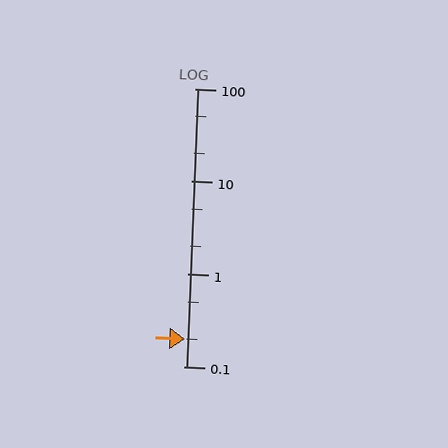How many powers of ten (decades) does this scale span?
The scale spans 3 decades, from 0.1 to 100.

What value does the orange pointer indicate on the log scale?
The pointer indicates approximately 0.2.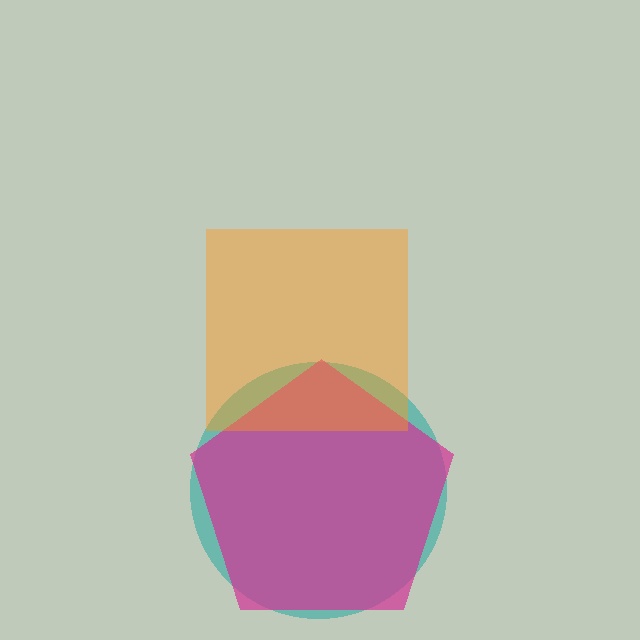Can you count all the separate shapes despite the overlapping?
Yes, there are 3 separate shapes.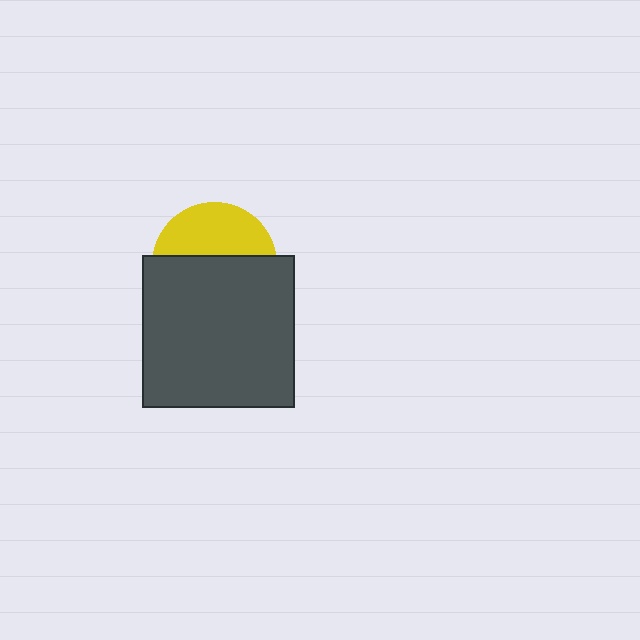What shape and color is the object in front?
The object in front is a dark gray square.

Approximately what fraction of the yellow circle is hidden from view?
Roughly 59% of the yellow circle is hidden behind the dark gray square.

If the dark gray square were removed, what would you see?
You would see the complete yellow circle.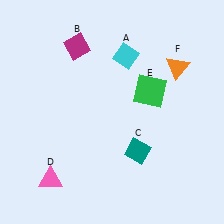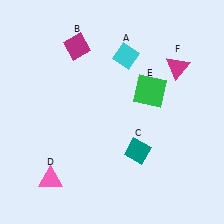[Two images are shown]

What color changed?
The triangle (F) changed from orange in Image 1 to magenta in Image 2.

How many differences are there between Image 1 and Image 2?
There is 1 difference between the two images.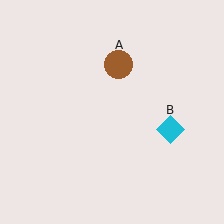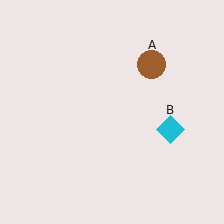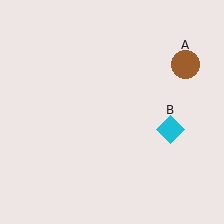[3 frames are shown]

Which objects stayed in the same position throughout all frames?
Cyan diamond (object B) remained stationary.